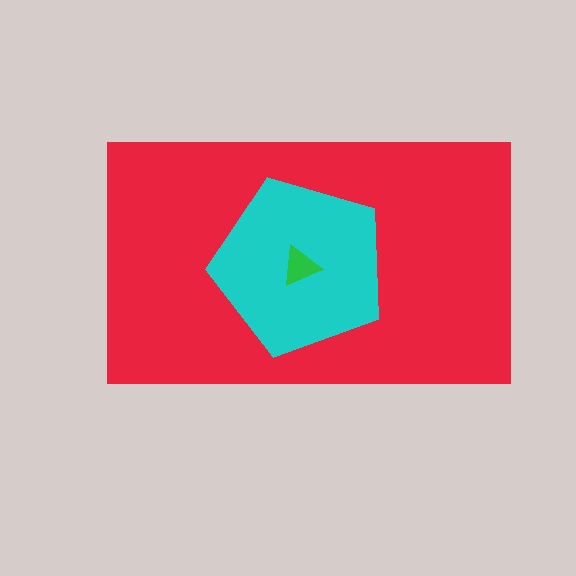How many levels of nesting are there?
3.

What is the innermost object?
The green triangle.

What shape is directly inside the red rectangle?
The cyan pentagon.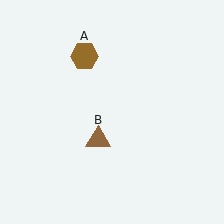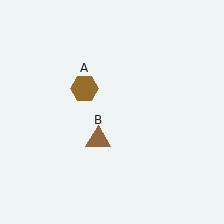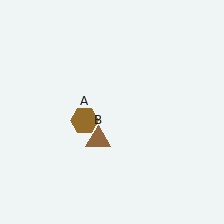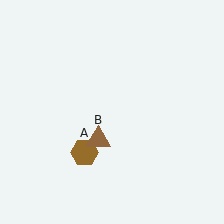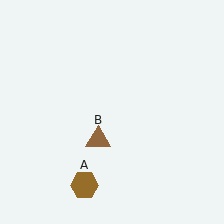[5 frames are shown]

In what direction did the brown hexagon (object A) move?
The brown hexagon (object A) moved down.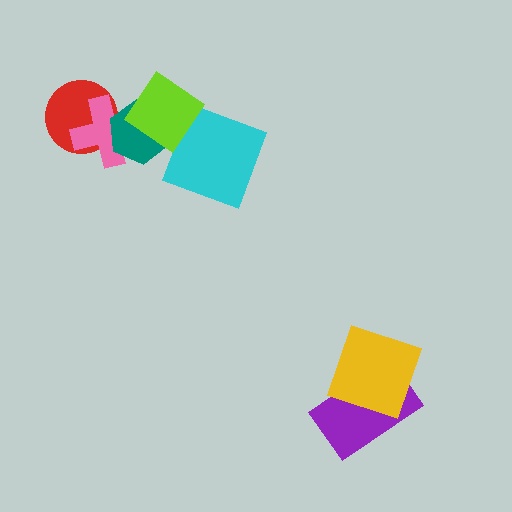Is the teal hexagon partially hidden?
Yes, it is partially covered by another shape.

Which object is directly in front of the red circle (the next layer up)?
The pink cross is directly in front of the red circle.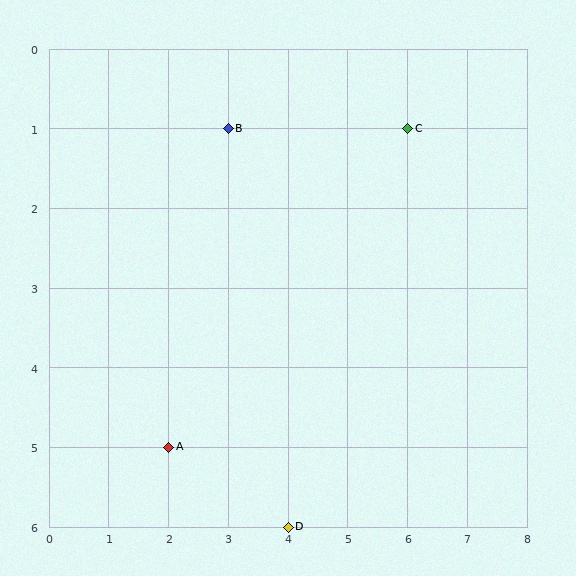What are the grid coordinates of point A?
Point A is at grid coordinates (2, 5).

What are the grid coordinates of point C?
Point C is at grid coordinates (6, 1).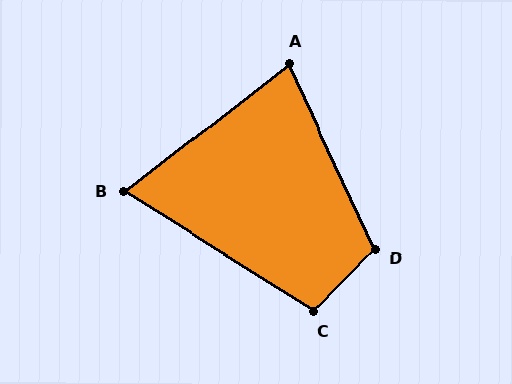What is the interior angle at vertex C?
Approximately 103 degrees (obtuse).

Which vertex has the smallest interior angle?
B, at approximately 70 degrees.